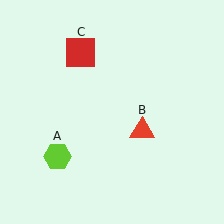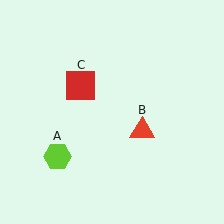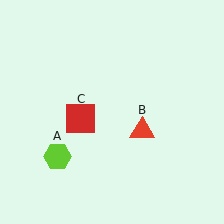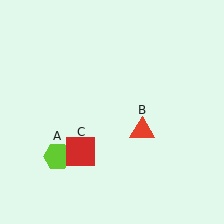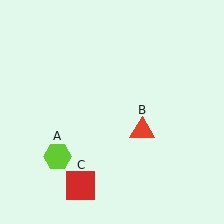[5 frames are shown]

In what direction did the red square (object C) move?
The red square (object C) moved down.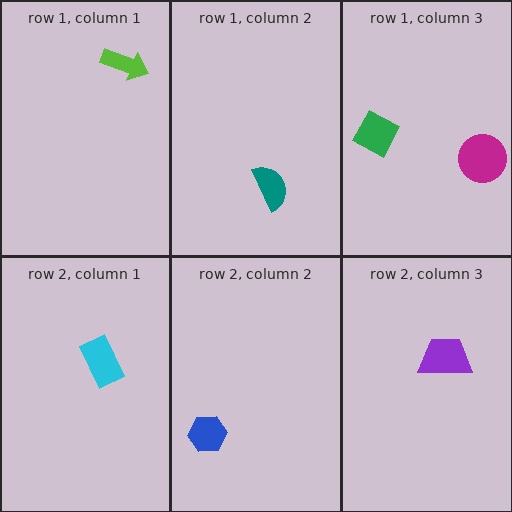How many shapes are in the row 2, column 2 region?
1.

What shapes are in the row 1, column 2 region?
The teal semicircle.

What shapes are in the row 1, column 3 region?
The green diamond, the magenta circle.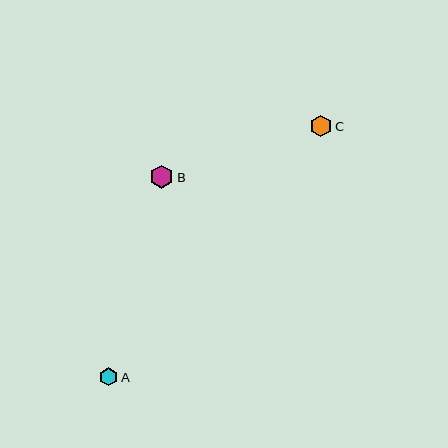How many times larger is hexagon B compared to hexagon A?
Hexagon B is approximately 1.3 times the size of hexagon A.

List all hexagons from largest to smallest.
From largest to smallest: B, C, A.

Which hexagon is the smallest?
Hexagon A is the smallest with a size of approximately 18 pixels.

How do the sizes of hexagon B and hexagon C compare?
Hexagon B and hexagon C are approximately the same size.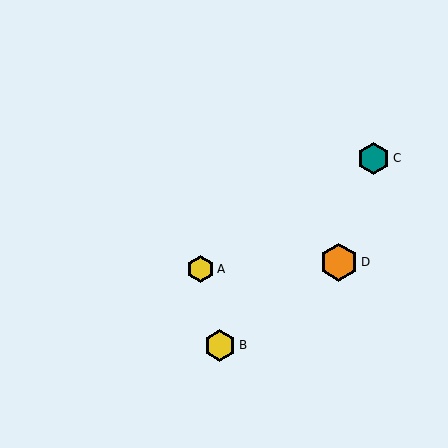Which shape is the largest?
The orange hexagon (labeled D) is the largest.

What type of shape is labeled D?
Shape D is an orange hexagon.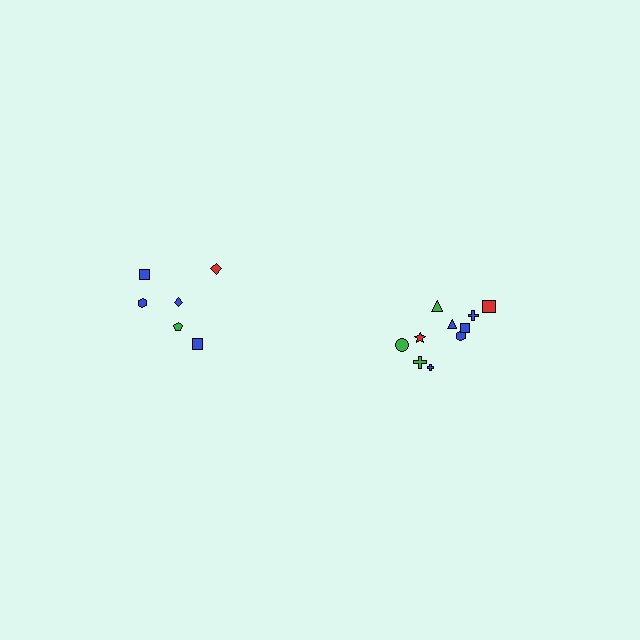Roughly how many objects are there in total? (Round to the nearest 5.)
Roughly 15 objects in total.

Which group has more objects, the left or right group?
The right group.